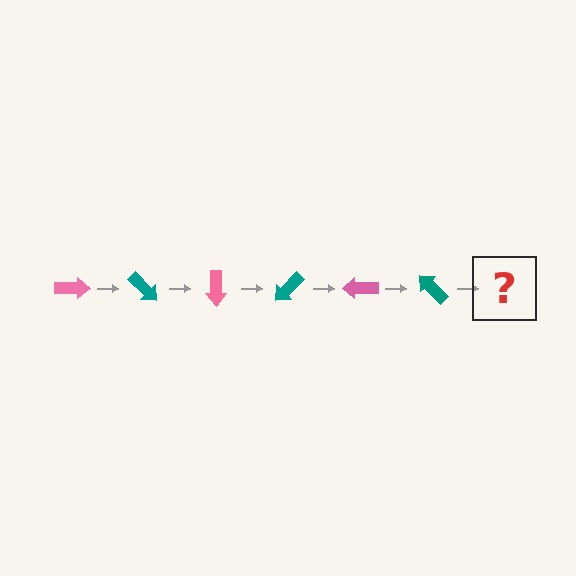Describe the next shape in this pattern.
It should be a pink arrow, rotated 270 degrees from the start.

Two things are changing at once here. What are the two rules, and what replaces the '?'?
The two rules are that it rotates 45 degrees each step and the color cycles through pink and teal. The '?' should be a pink arrow, rotated 270 degrees from the start.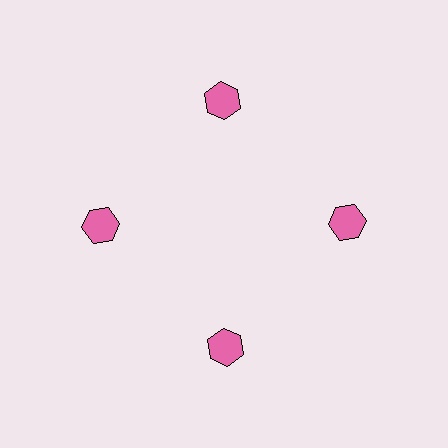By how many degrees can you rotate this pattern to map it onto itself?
The pattern maps onto itself every 90 degrees of rotation.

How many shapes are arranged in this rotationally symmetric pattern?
There are 4 shapes, arranged in 4 groups of 1.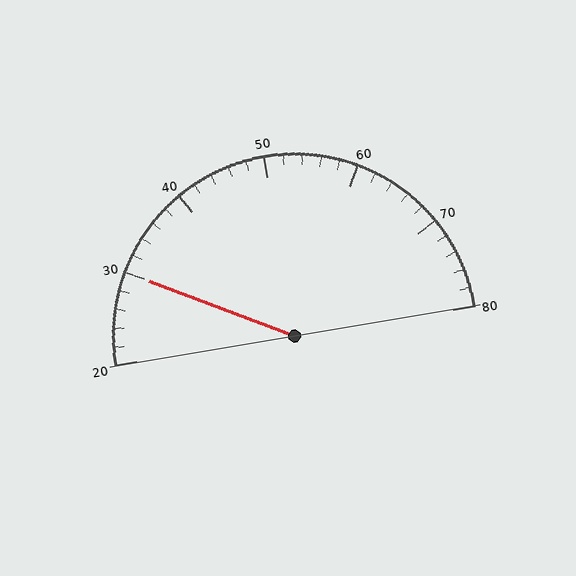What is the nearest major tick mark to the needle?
The nearest major tick mark is 30.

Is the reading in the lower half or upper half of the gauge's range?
The reading is in the lower half of the range (20 to 80).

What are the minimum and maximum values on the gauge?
The gauge ranges from 20 to 80.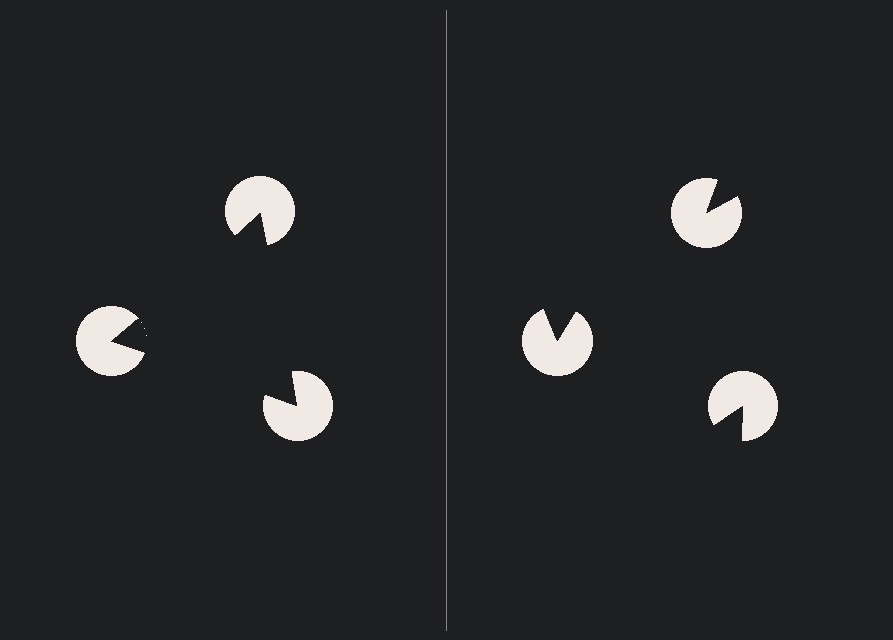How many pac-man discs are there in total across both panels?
6 — 3 on each side.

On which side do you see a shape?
An illusory triangle appears on the left side. On the right side the wedge cuts are rotated, so no coherent shape forms.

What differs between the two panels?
The pac-man discs are positioned identically on both sides; only the wedge orientations differ. On the left they align to a triangle; on the right they are misaligned.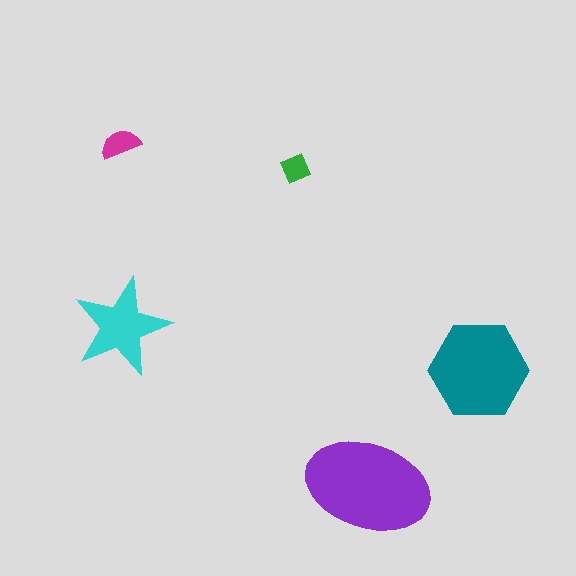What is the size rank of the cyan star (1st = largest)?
3rd.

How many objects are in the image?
There are 5 objects in the image.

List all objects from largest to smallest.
The purple ellipse, the teal hexagon, the cyan star, the magenta semicircle, the green diamond.